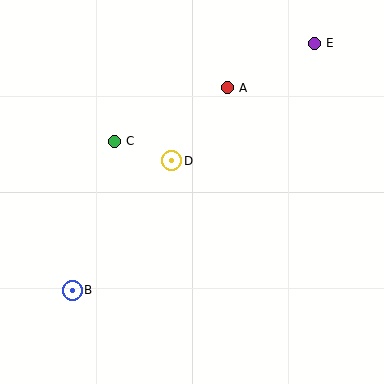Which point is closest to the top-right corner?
Point E is closest to the top-right corner.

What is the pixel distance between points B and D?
The distance between B and D is 163 pixels.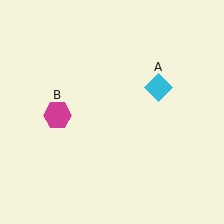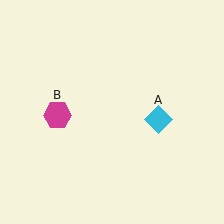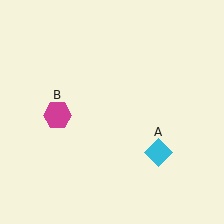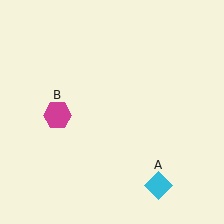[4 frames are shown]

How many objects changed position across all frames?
1 object changed position: cyan diamond (object A).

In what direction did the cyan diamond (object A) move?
The cyan diamond (object A) moved down.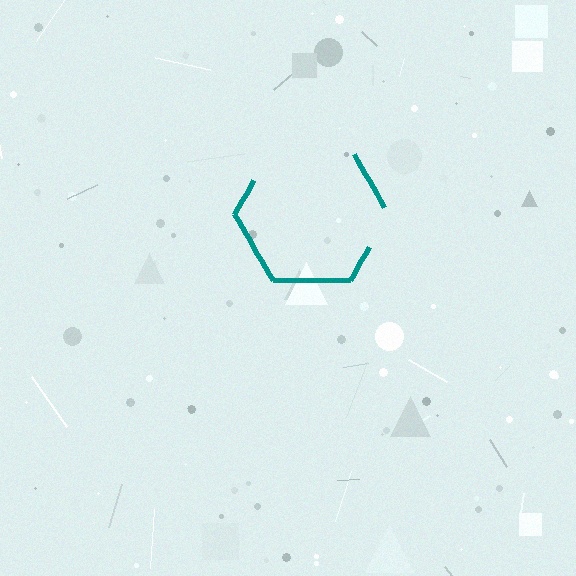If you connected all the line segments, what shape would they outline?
They would outline a hexagon.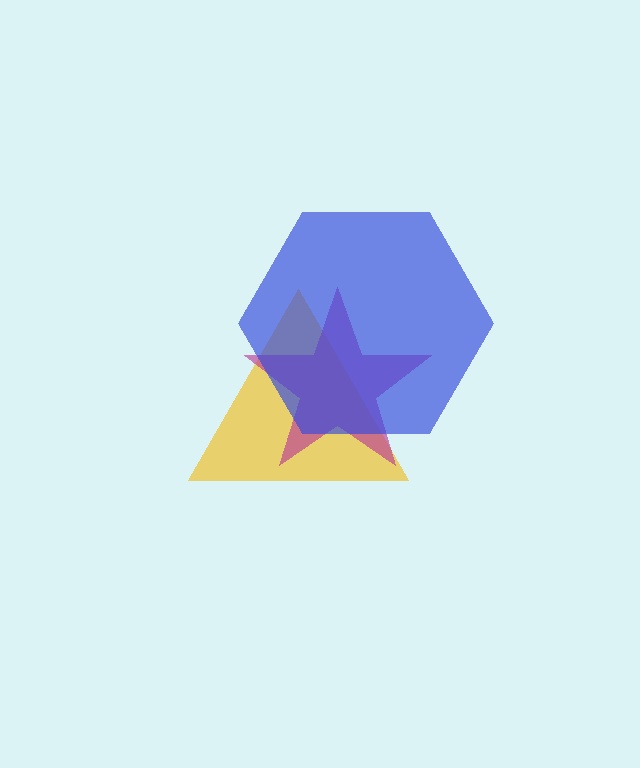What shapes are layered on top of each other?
The layered shapes are: a yellow triangle, a magenta star, a blue hexagon.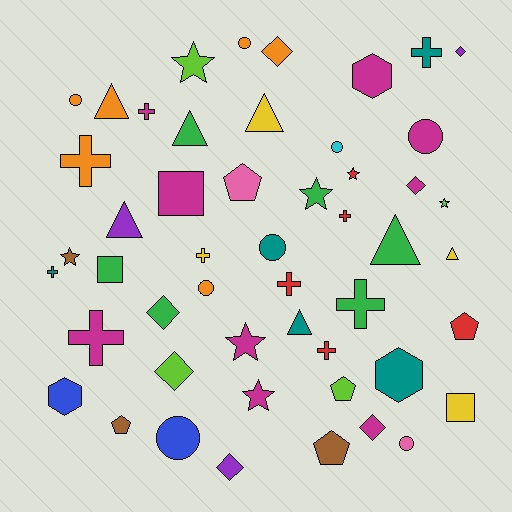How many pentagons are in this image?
There are 5 pentagons.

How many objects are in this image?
There are 50 objects.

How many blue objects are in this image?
There are 2 blue objects.